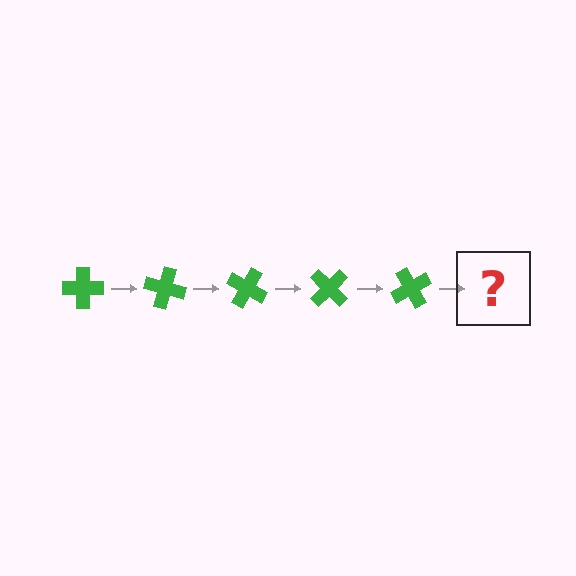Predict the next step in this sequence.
The next step is a green cross rotated 75 degrees.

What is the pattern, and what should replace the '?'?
The pattern is that the cross rotates 15 degrees each step. The '?' should be a green cross rotated 75 degrees.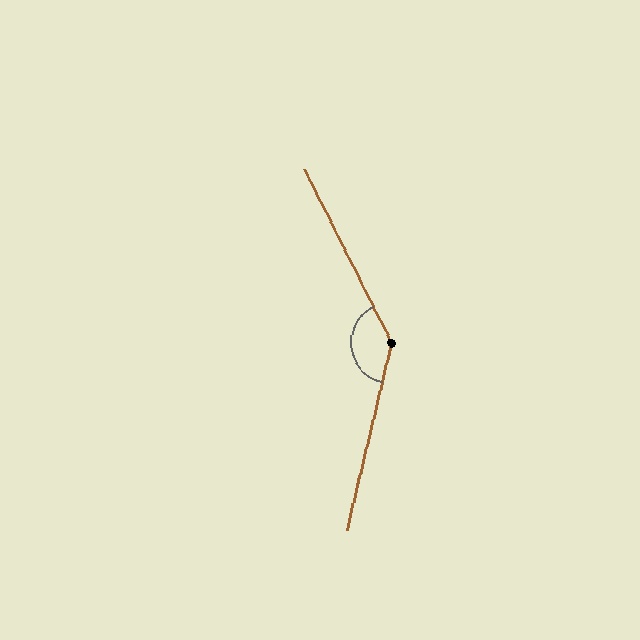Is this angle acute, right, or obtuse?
It is obtuse.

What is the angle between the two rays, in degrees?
Approximately 140 degrees.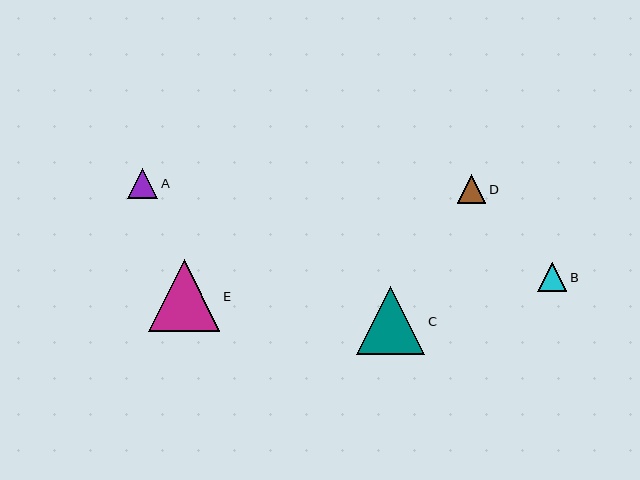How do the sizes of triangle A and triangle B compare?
Triangle A and triangle B are approximately the same size.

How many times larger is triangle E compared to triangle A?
Triangle E is approximately 2.4 times the size of triangle A.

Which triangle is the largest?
Triangle E is the largest with a size of approximately 72 pixels.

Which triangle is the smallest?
Triangle D is the smallest with a size of approximately 29 pixels.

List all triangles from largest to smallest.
From largest to smallest: E, C, A, B, D.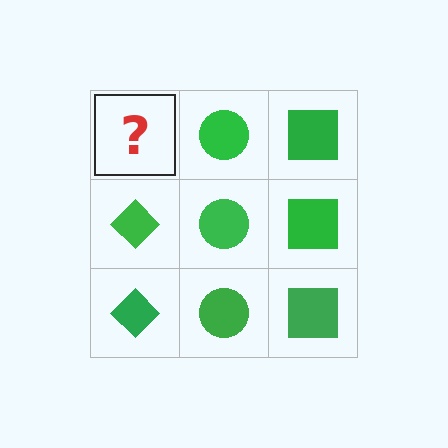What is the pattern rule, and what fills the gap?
The rule is that each column has a consistent shape. The gap should be filled with a green diamond.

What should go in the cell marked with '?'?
The missing cell should contain a green diamond.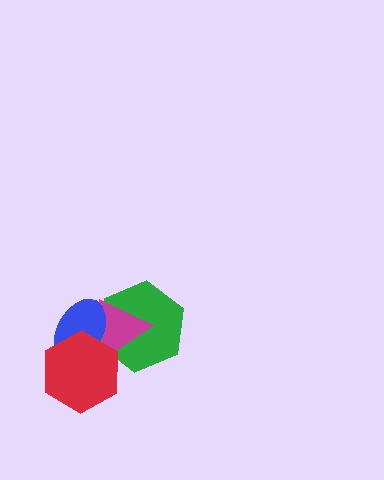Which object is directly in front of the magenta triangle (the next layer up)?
The blue ellipse is directly in front of the magenta triangle.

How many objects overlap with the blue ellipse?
3 objects overlap with the blue ellipse.